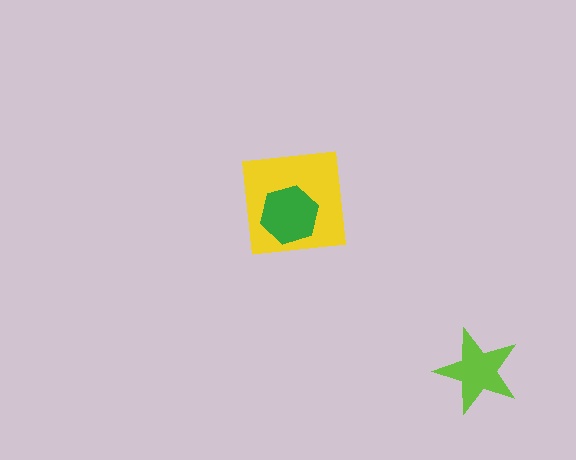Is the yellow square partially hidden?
Yes, it is partially covered by another shape.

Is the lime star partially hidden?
No, no other shape covers it.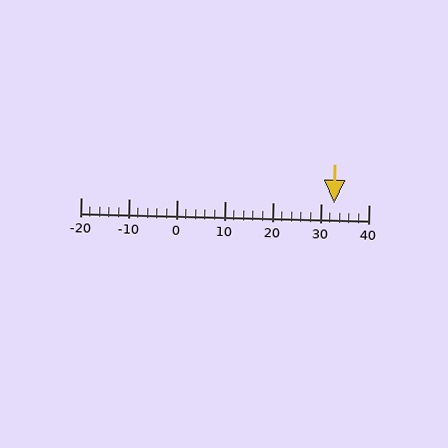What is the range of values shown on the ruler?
The ruler shows values from -20 to 40.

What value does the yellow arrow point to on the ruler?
The yellow arrow points to approximately 33.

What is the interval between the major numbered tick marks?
The major tick marks are spaced 10 units apart.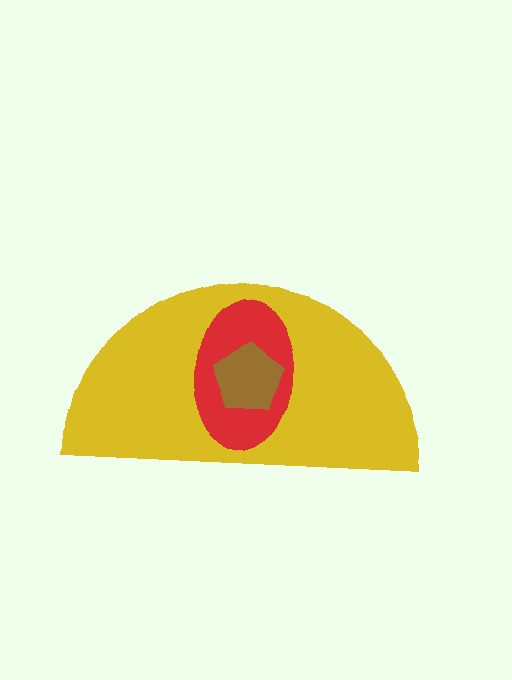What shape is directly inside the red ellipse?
The brown pentagon.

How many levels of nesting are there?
3.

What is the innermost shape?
The brown pentagon.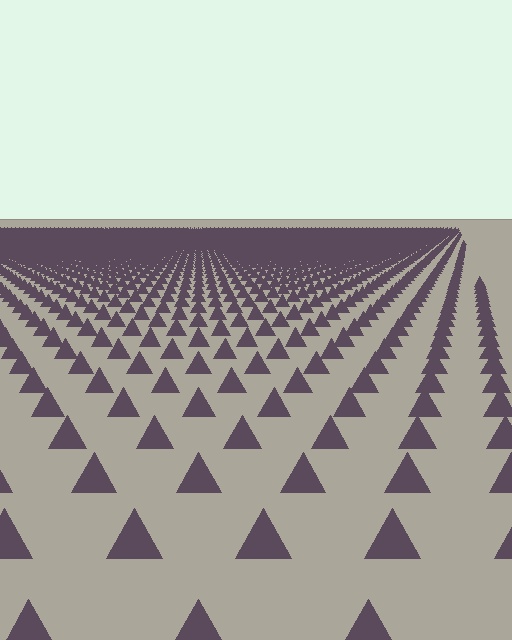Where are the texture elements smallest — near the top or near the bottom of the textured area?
Near the top.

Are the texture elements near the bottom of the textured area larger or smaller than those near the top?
Larger. Near the bottom, elements are closer to the viewer and appear at a bigger on-screen size.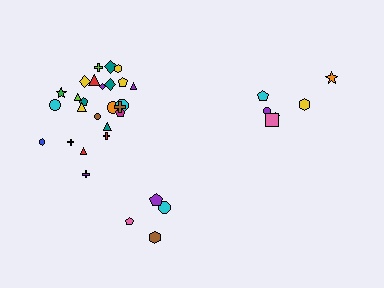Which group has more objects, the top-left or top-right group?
The top-left group.